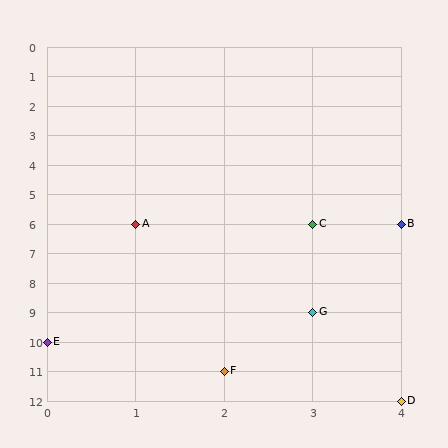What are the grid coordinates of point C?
Point C is at grid coordinates (3, 6).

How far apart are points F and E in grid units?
Points F and E are 2 columns and 1 row apart (about 2.2 grid units diagonally).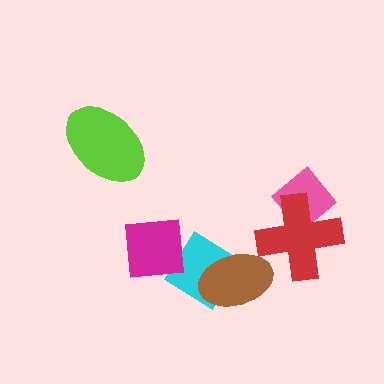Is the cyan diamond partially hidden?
Yes, it is partially covered by another shape.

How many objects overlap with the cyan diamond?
2 objects overlap with the cyan diamond.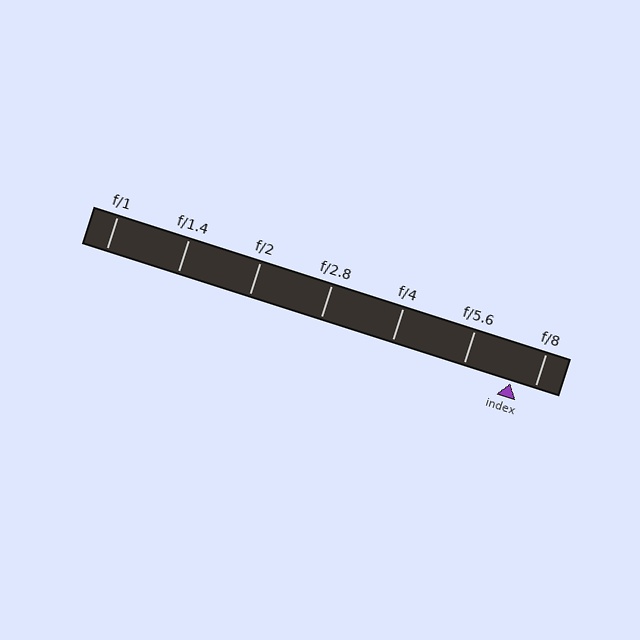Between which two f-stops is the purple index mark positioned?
The index mark is between f/5.6 and f/8.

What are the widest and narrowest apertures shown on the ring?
The widest aperture shown is f/1 and the narrowest is f/8.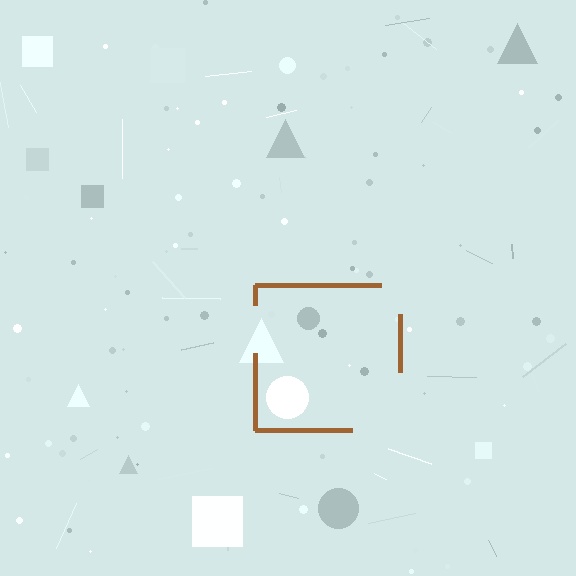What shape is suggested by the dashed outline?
The dashed outline suggests a square.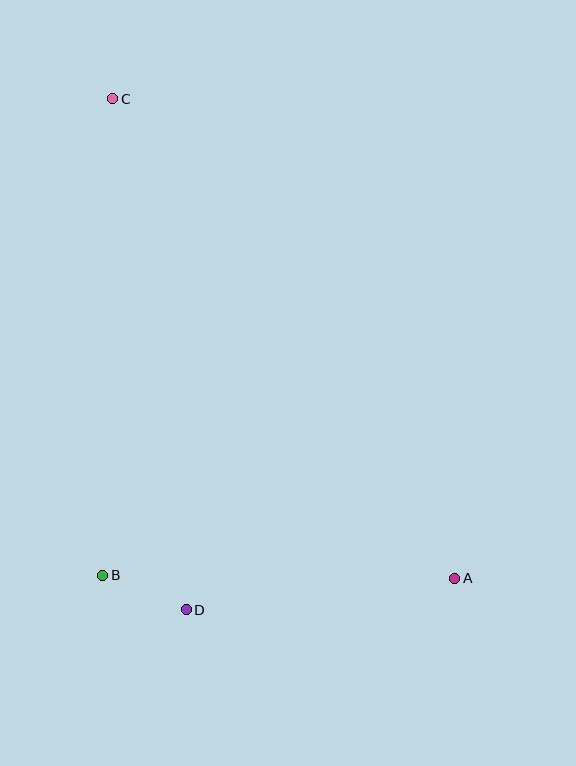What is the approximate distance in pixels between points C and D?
The distance between C and D is approximately 516 pixels.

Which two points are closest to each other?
Points B and D are closest to each other.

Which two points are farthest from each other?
Points A and C are farthest from each other.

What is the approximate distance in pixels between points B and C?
The distance between B and C is approximately 477 pixels.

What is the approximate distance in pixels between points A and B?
The distance between A and B is approximately 352 pixels.